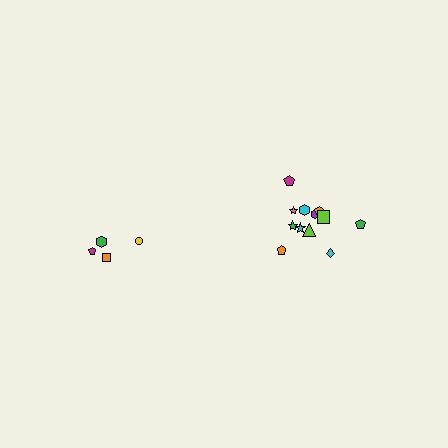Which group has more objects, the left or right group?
The right group.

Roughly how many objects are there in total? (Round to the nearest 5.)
Roughly 15 objects in total.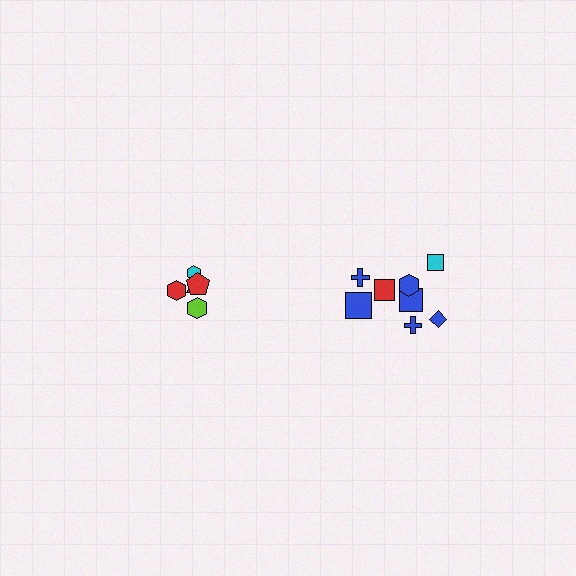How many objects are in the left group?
There are 5 objects.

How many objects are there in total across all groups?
There are 13 objects.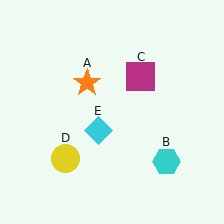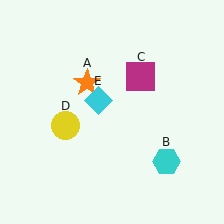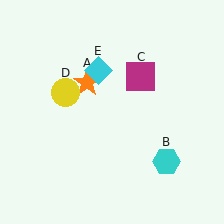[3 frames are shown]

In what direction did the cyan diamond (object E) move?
The cyan diamond (object E) moved up.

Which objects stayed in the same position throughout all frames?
Orange star (object A) and cyan hexagon (object B) and magenta square (object C) remained stationary.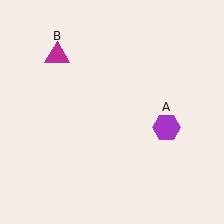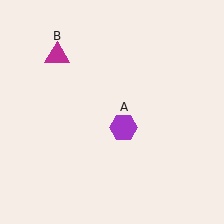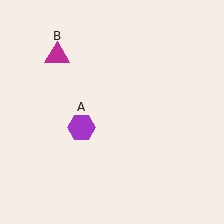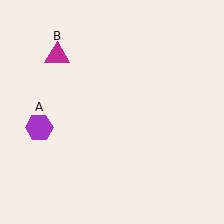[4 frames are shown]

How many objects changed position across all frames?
1 object changed position: purple hexagon (object A).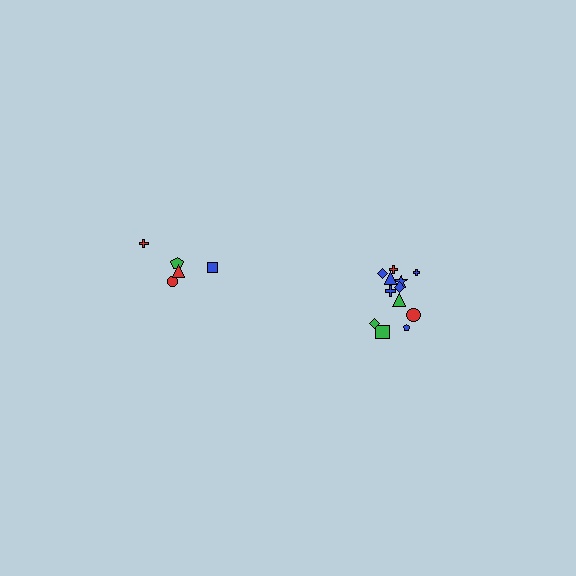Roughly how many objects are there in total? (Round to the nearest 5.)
Roughly 15 objects in total.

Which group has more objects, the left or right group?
The right group.